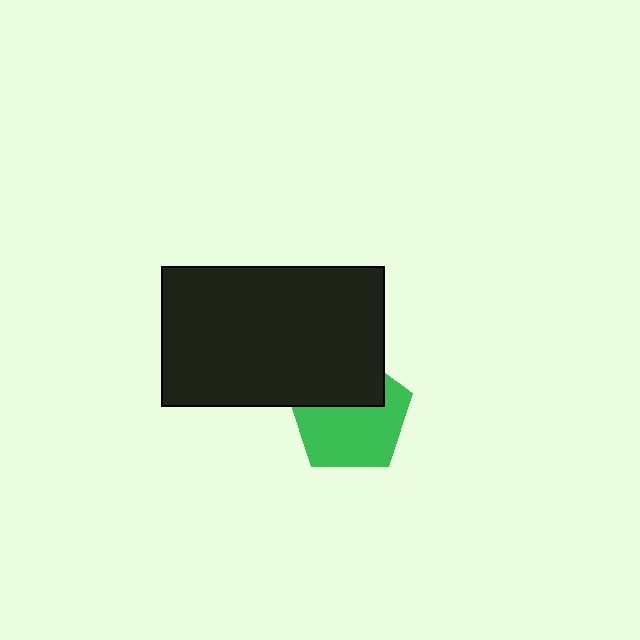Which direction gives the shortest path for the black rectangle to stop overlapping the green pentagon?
Moving up gives the shortest separation.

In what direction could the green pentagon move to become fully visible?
The green pentagon could move down. That would shift it out from behind the black rectangle entirely.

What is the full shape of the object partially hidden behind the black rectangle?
The partially hidden object is a green pentagon.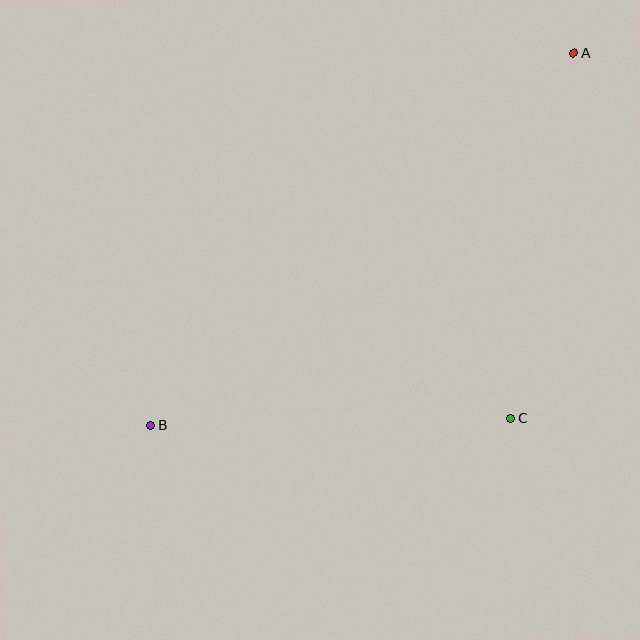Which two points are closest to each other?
Points B and C are closest to each other.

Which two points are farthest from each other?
Points A and B are farthest from each other.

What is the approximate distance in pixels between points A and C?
The distance between A and C is approximately 371 pixels.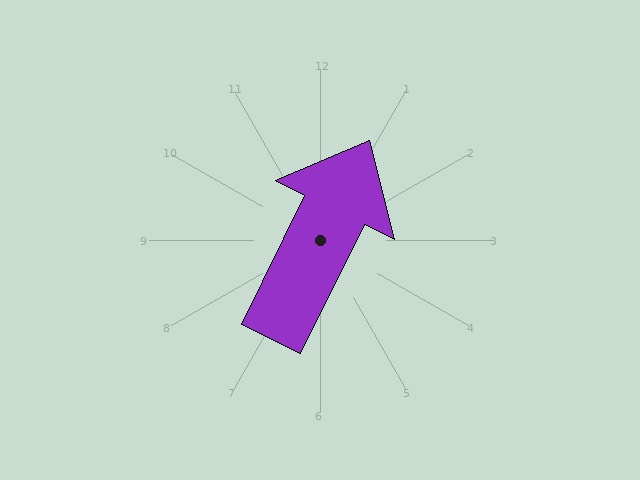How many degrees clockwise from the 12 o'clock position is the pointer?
Approximately 26 degrees.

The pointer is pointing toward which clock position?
Roughly 1 o'clock.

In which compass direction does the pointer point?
Northeast.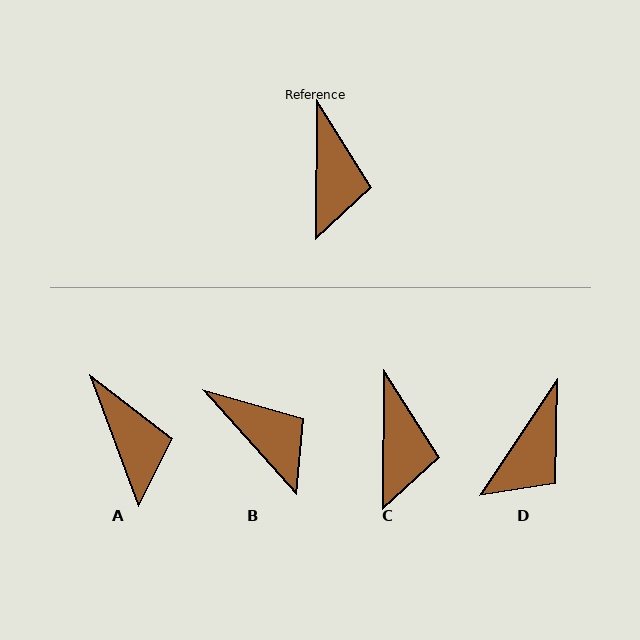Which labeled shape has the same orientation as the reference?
C.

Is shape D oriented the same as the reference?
No, it is off by about 33 degrees.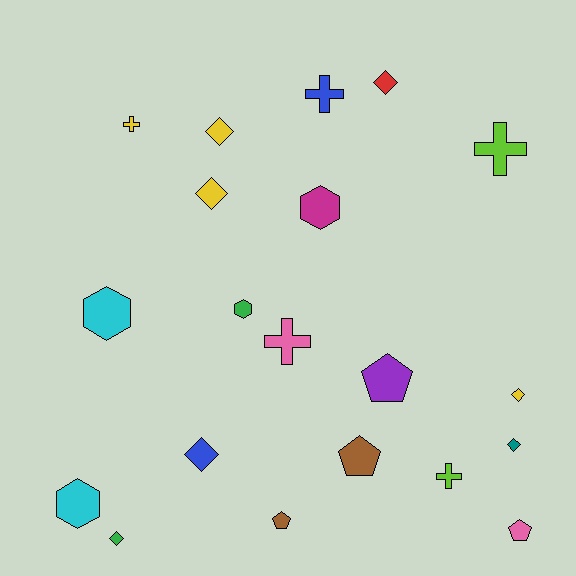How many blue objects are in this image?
There are 2 blue objects.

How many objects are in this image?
There are 20 objects.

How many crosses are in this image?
There are 5 crosses.